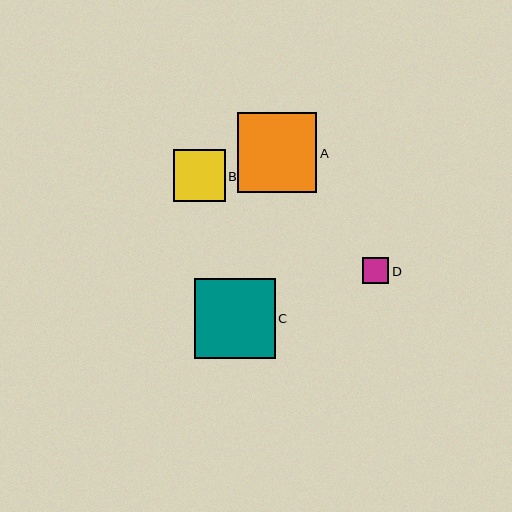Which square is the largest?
Square C is the largest with a size of approximately 81 pixels.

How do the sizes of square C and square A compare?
Square C and square A are approximately the same size.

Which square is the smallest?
Square D is the smallest with a size of approximately 27 pixels.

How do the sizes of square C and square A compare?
Square C and square A are approximately the same size.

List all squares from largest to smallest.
From largest to smallest: C, A, B, D.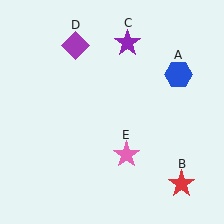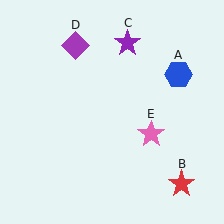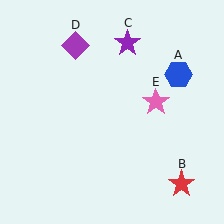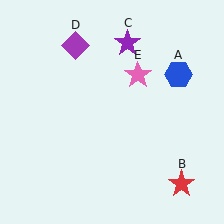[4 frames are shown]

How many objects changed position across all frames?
1 object changed position: pink star (object E).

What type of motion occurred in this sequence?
The pink star (object E) rotated counterclockwise around the center of the scene.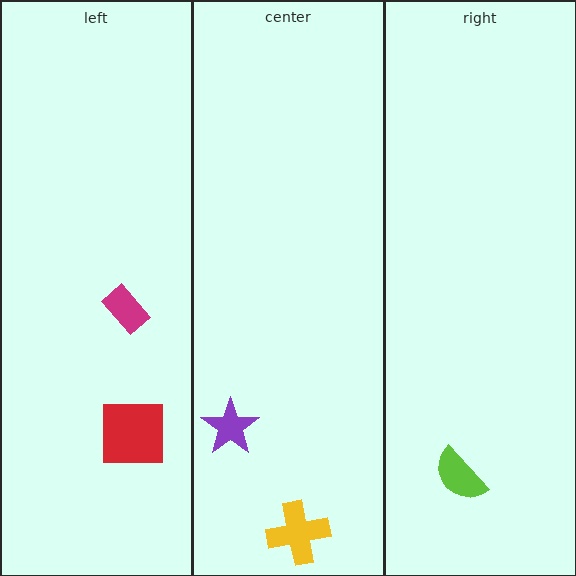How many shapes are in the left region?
2.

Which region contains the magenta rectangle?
The left region.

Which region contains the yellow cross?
The center region.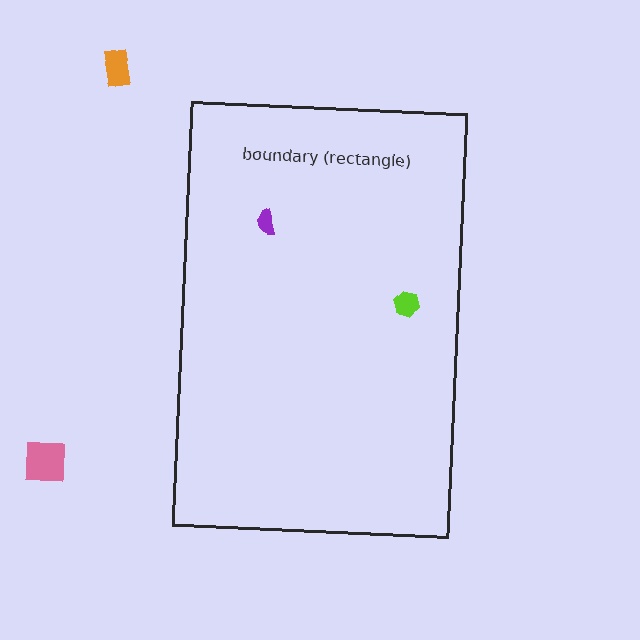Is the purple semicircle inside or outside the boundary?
Inside.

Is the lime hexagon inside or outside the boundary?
Inside.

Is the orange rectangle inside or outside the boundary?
Outside.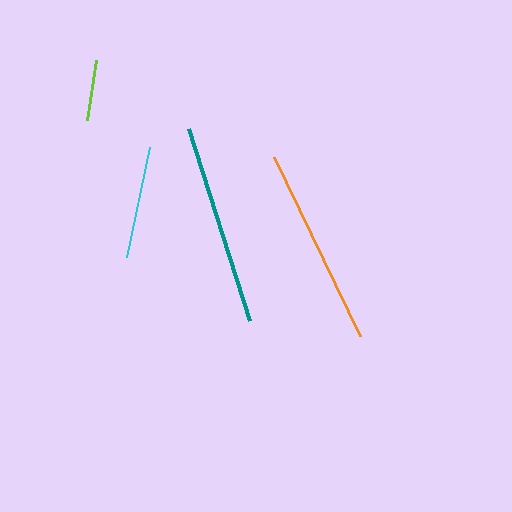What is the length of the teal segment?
The teal segment is approximately 202 pixels long.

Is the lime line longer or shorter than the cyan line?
The cyan line is longer than the lime line.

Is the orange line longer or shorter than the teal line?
The teal line is longer than the orange line.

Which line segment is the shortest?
The lime line is the shortest at approximately 61 pixels.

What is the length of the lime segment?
The lime segment is approximately 61 pixels long.